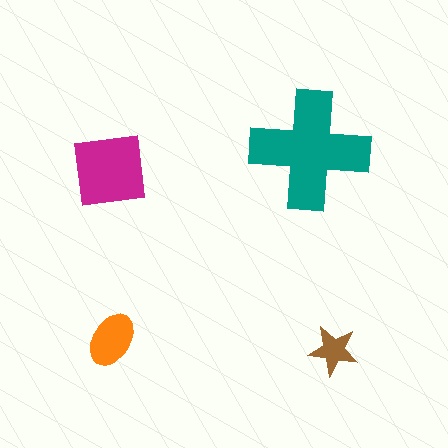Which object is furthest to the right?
The brown star is rightmost.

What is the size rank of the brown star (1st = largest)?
4th.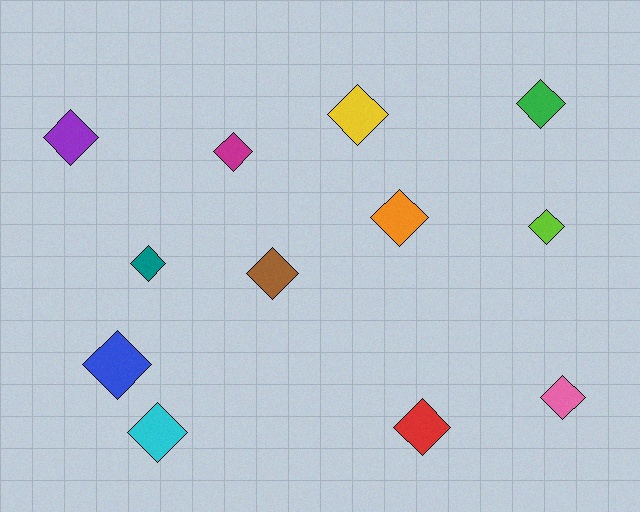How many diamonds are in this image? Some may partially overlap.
There are 12 diamonds.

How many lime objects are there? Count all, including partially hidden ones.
There is 1 lime object.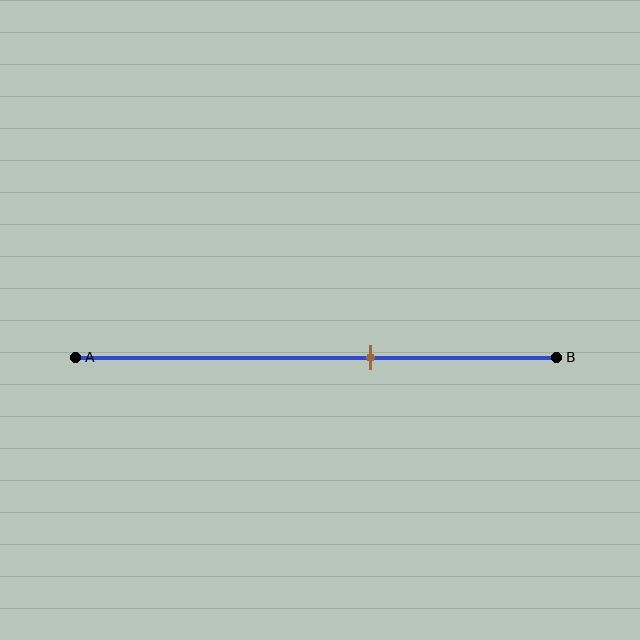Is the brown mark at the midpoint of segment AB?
No, the mark is at about 60% from A, not at the 50% midpoint.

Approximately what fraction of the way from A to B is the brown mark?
The brown mark is approximately 60% of the way from A to B.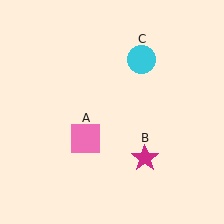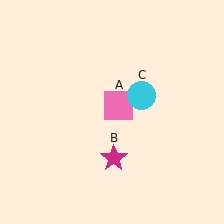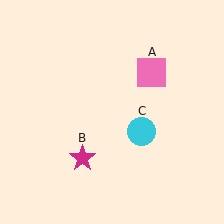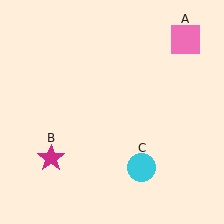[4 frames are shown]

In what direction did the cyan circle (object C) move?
The cyan circle (object C) moved down.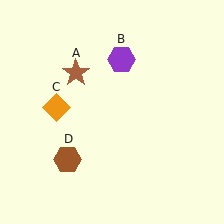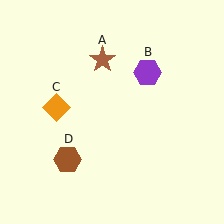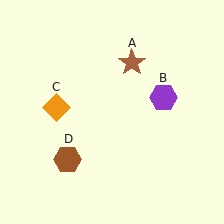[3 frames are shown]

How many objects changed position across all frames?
2 objects changed position: brown star (object A), purple hexagon (object B).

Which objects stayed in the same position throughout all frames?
Orange diamond (object C) and brown hexagon (object D) remained stationary.